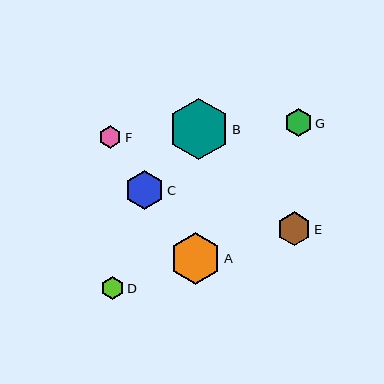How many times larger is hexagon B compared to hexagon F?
Hexagon B is approximately 2.7 times the size of hexagon F.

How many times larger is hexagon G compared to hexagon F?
Hexagon G is approximately 1.2 times the size of hexagon F.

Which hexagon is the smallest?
Hexagon F is the smallest with a size of approximately 23 pixels.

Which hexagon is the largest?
Hexagon B is the largest with a size of approximately 61 pixels.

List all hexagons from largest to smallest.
From largest to smallest: B, A, C, E, G, D, F.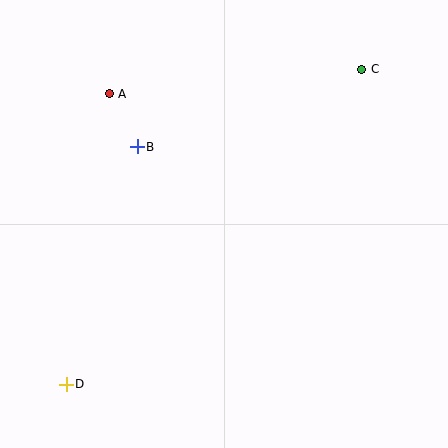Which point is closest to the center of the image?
Point B at (137, 147) is closest to the center.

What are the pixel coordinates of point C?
Point C is at (362, 69).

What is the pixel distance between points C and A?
The distance between C and A is 254 pixels.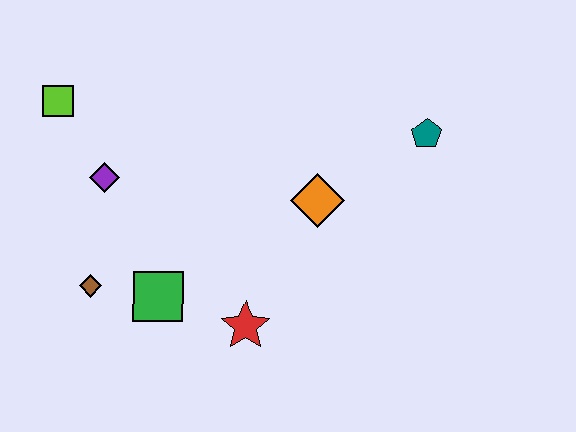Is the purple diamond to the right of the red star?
No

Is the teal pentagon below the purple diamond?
No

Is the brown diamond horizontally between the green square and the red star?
No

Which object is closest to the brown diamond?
The green square is closest to the brown diamond.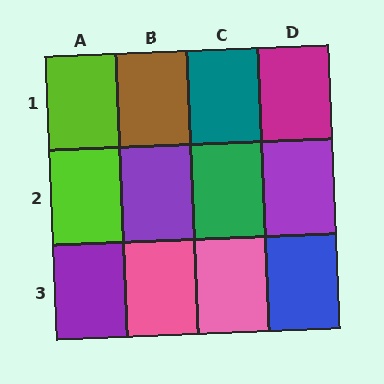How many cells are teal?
1 cell is teal.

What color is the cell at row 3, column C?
Pink.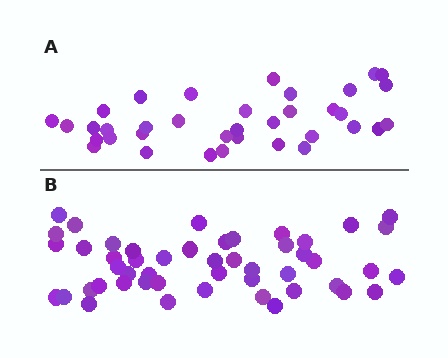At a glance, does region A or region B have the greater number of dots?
Region B (the bottom region) has more dots.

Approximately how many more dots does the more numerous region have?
Region B has approximately 15 more dots than region A.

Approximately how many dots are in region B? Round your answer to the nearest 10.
About 50 dots. (The exact count is 49, which rounds to 50.)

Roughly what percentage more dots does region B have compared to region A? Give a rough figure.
About 35% more.